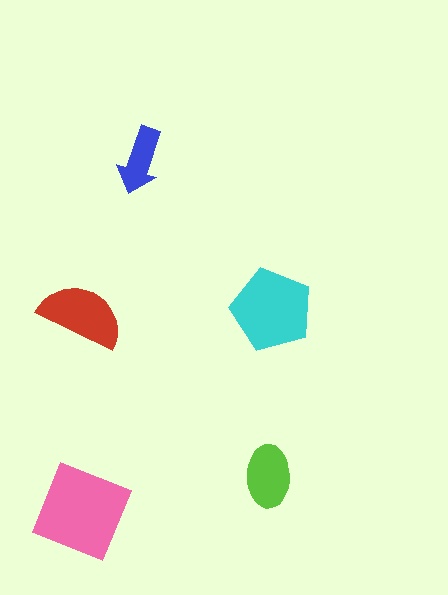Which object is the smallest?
The blue arrow.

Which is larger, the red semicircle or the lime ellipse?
The red semicircle.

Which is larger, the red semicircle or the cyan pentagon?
The cyan pentagon.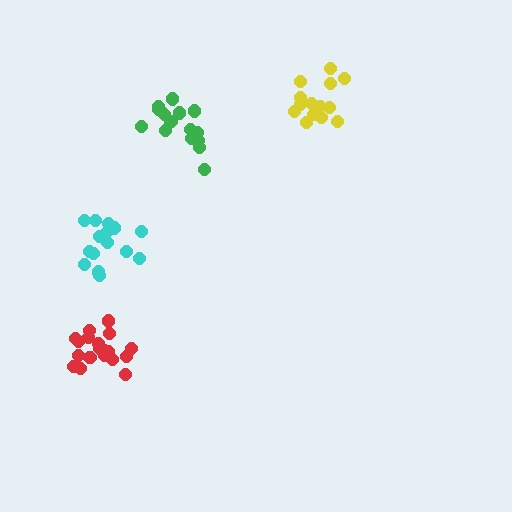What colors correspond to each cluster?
The clusters are colored: cyan, yellow, green, red.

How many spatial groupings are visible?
There are 4 spatial groupings.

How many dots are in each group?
Group 1: 17 dots, Group 2: 14 dots, Group 3: 15 dots, Group 4: 19 dots (65 total).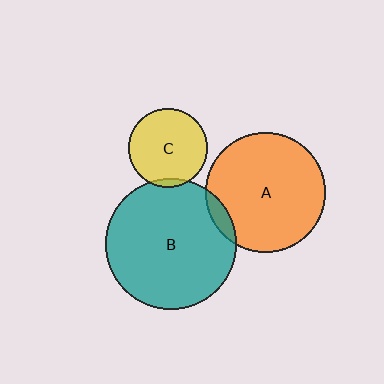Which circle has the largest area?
Circle B (teal).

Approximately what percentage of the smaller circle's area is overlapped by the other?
Approximately 5%.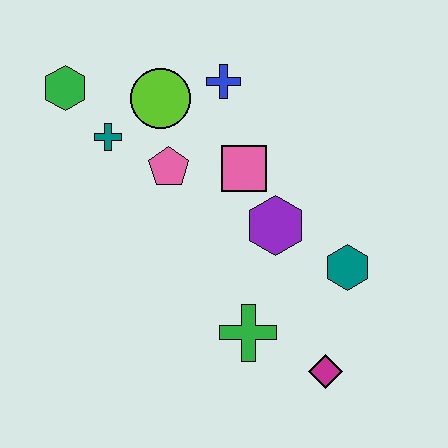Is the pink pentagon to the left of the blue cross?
Yes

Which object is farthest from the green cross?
The green hexagon is farthest from the green cross.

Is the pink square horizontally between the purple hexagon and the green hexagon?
Yes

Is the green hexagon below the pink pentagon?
No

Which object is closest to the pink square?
The purple hexagon is closest to the pink square.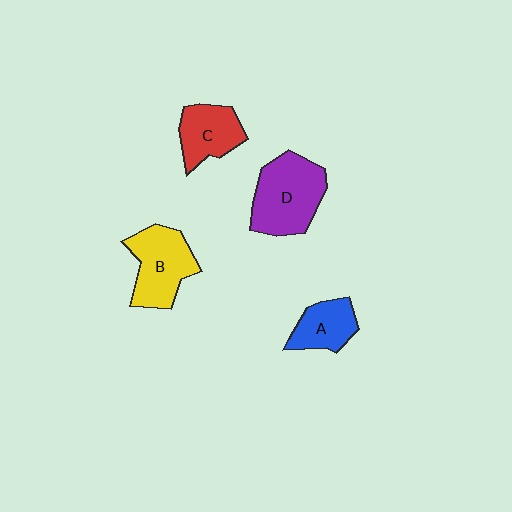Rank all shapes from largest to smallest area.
From largest to smallest: D (purple), B (yellow), C (red), A (blue).